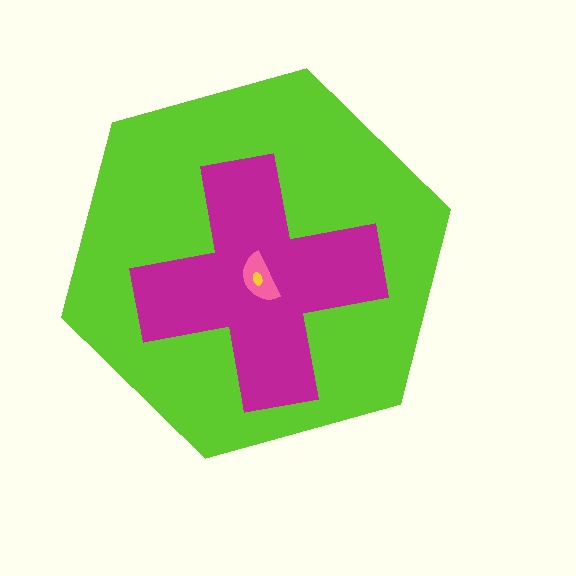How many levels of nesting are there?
4.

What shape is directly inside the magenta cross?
The pink semicircle.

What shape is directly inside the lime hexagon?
The magenta cross.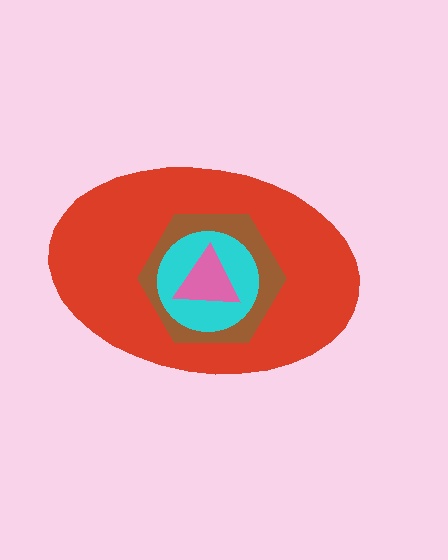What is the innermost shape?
The pink triangle.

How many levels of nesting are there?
4.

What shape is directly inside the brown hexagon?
The cyan circle.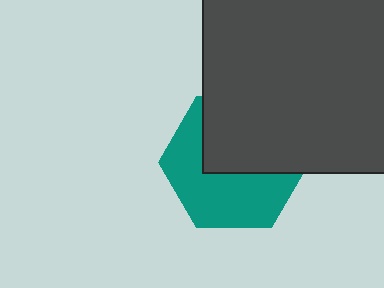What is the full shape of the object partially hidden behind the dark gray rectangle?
The partially hidden object is a teal hexagon.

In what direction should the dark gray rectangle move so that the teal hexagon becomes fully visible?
The dark gray rectangle should move up. That is the shortest direction to clear the overlap and leave the teal hexagon fully visible.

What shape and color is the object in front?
The object in front is a dark gray rectangle.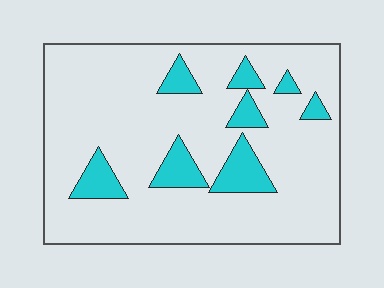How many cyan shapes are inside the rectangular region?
8.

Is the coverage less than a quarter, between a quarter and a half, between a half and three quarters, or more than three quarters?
Less than a quarter.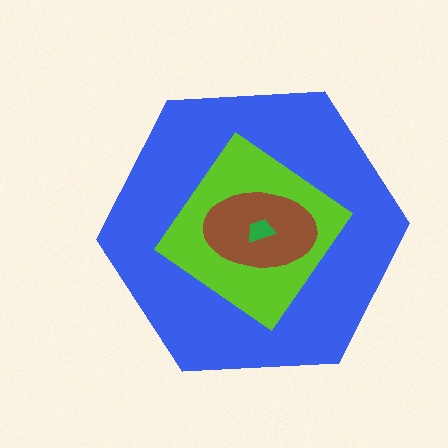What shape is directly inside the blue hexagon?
The lime diamond.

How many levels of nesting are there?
4.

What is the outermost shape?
The blue hexagon.